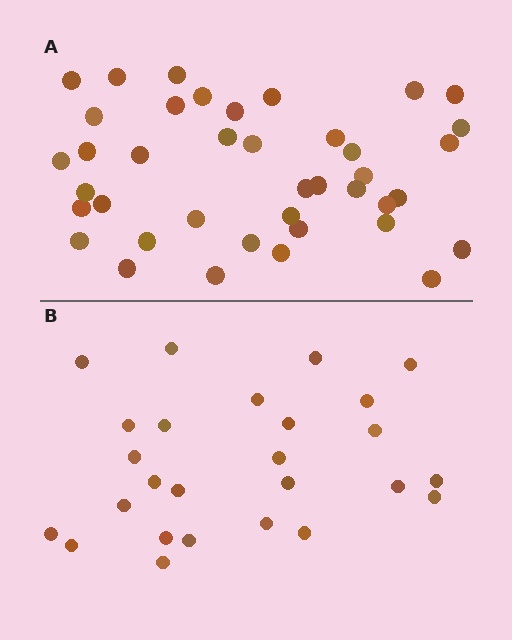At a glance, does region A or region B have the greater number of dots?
Region A (the top region) has more dots.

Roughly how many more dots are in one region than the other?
Region A has approximately 15 more dots than region B.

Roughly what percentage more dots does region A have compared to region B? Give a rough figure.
About 55% more.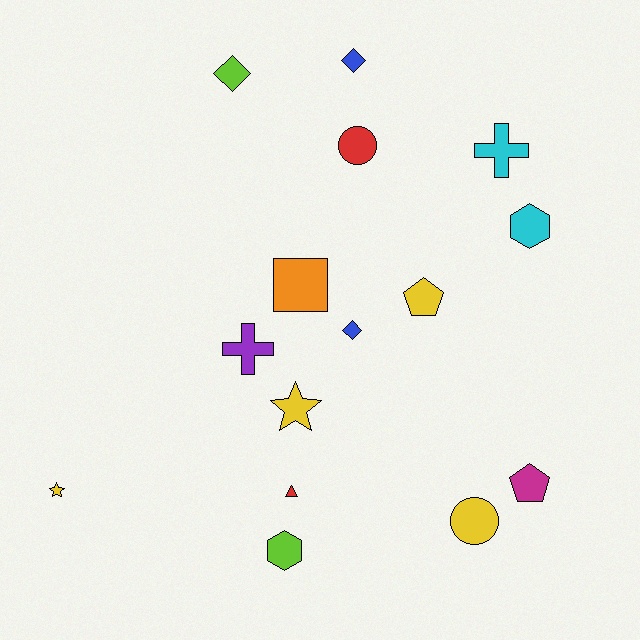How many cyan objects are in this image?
There are 2 cyan objects.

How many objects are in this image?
There are 15 objects.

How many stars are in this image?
There are 2 stars.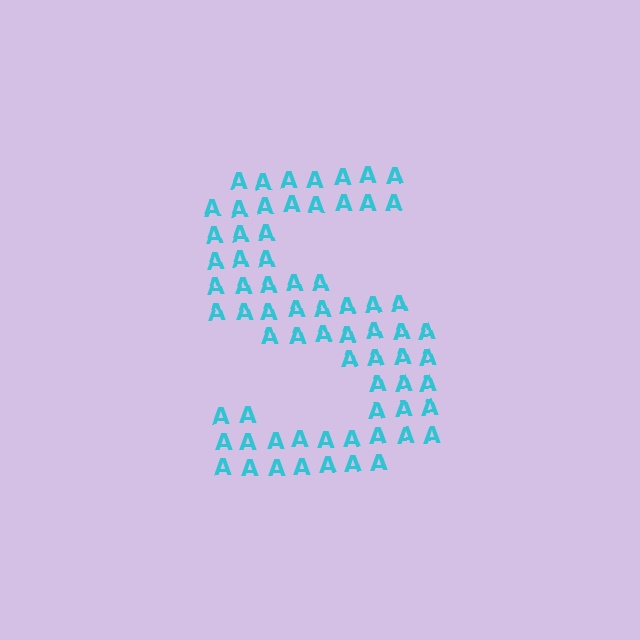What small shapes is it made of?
It is made of small letter A's.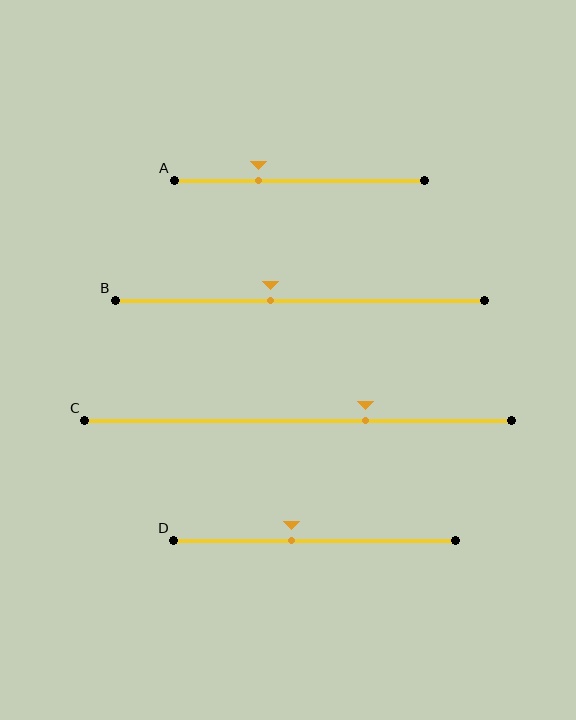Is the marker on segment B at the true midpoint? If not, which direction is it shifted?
No, the marker on segment B is shifted to the left by about 8% of the segment length.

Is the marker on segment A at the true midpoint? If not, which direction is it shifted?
No, the marker on segment A is shifted to the left by about 16% of the segment length.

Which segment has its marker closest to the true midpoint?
Segment B has its marker closest to the true midpoint.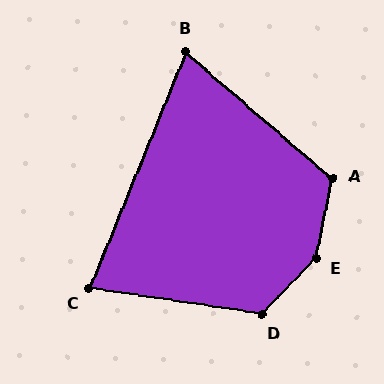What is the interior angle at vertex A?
Approximately 120 degrees (obtuse).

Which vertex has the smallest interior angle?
B, at approximately 71 degrees.